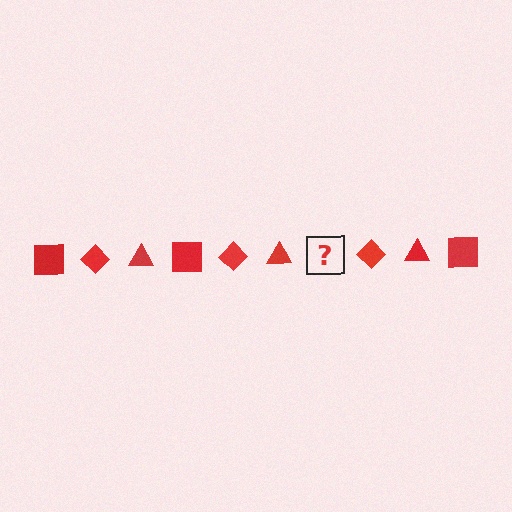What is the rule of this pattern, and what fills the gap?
The rule is that the pattern cycles through square, diamond, triangle shapes in red. The gap should be filled with a red square.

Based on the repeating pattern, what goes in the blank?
The blank should be a red square.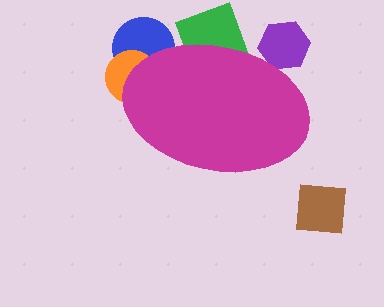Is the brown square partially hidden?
No, the brown square is fully visible.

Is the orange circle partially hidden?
Yes, the orange circle is partially hidden behind the magenta ellipse.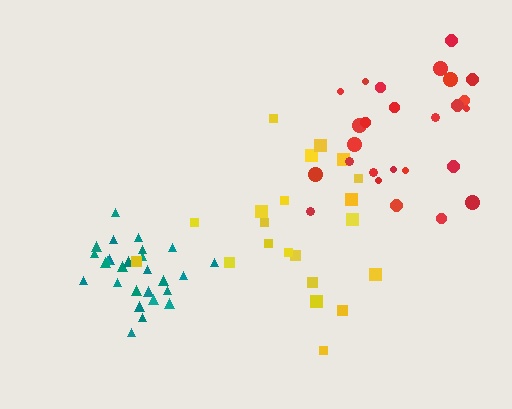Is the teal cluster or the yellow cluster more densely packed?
Teal.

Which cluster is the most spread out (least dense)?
Yellow.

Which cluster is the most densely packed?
Teal.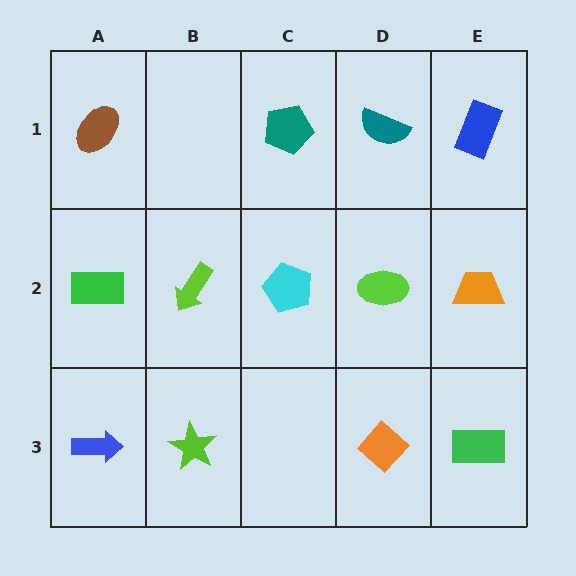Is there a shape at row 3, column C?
No, that cell is empty.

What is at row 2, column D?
A lime ellipse.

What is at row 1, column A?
A brown ellipse.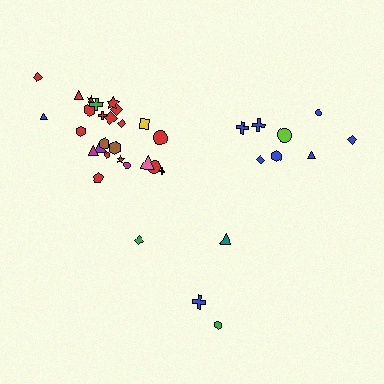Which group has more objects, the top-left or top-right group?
The top-left group.